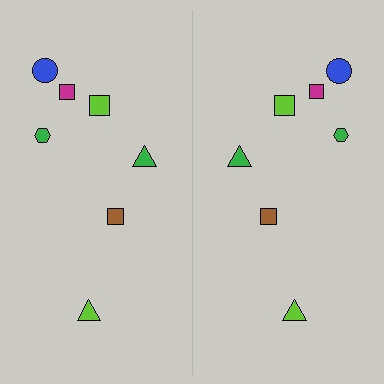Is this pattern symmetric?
Yes, this pattern has bilateral (reflection) symmetry.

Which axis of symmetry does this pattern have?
The pattern has a vertical axis of symmetry running through the center of the image.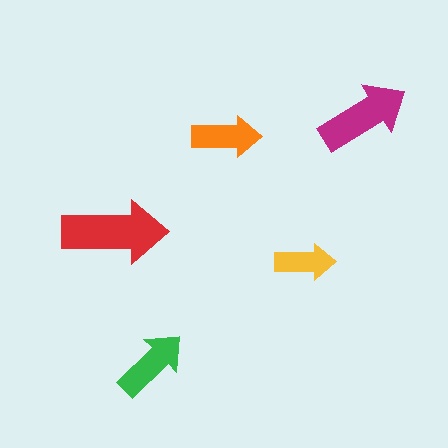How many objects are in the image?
There are 5 objects in the image.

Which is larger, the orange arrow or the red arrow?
The red one.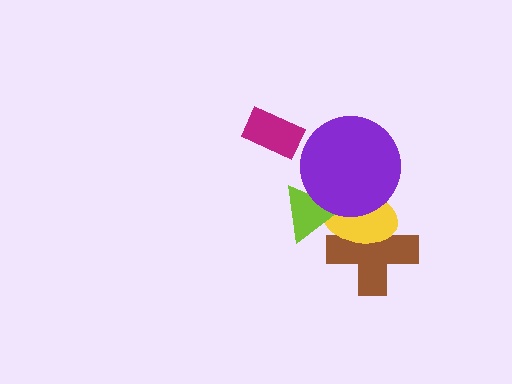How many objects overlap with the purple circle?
3 objects overlap with the purple circle.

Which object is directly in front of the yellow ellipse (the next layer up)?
The lime triangle is directly in front of the yellow ellipse.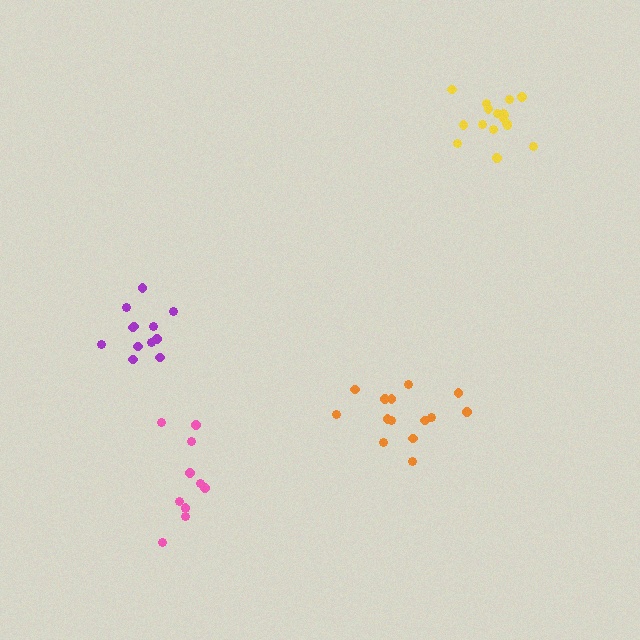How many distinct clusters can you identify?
There are 4 distinct clusters.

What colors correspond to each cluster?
The clusters are colored: yellow, orange, purple, pink.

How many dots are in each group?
Group 1: 17 dots, Group 2: 14 dots, Group 3: 12 dots, Group 4: 11 dots (54 total).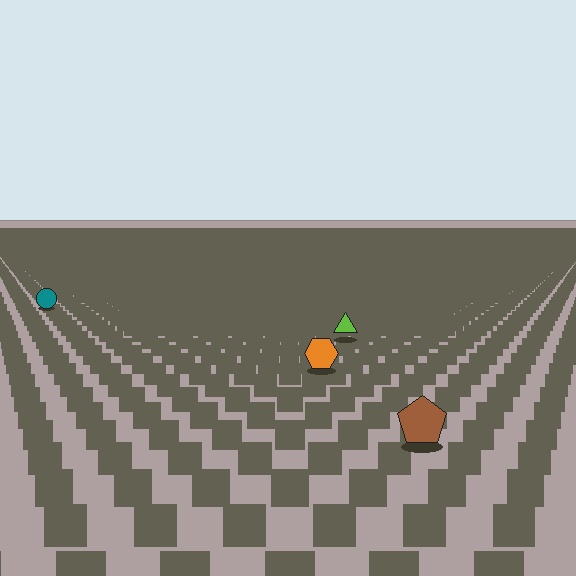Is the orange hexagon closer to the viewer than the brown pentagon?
No. The brown pentagon is closer — you can tell from the texture gradient: the ground texture is coarser near it.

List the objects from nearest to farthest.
From nearest to farthest: the brown pentagon, the orange hexagon, the lime triangle, the teal circle.